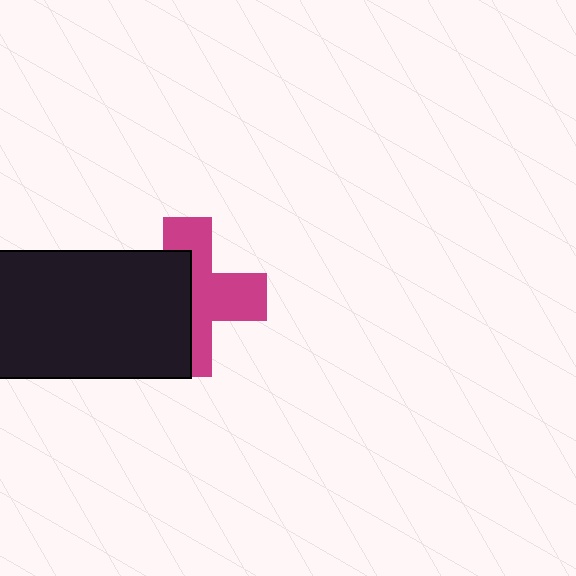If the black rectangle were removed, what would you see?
You would see the complete magenta cross.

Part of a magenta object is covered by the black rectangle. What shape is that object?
It is a cross.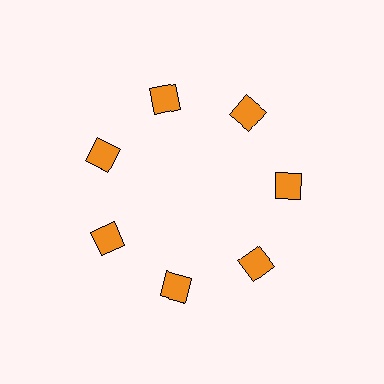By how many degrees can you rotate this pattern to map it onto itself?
The pattern maps onto itself every 51 degrees of rotation.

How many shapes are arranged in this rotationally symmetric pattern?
There are 7 shapes, arranged in 7 groups of 1.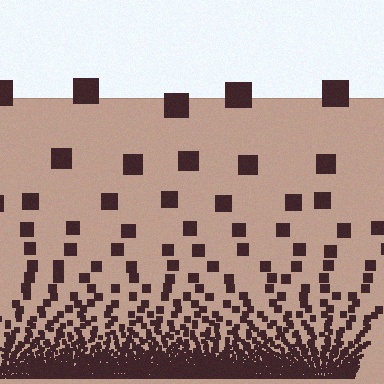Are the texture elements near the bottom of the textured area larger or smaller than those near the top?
Smaller. The gradient is inverted — elements near the bottom are smaller and denser.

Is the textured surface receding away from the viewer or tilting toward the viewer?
The surface appears to tilt toward the viewer. Texture elements get larger and sparser toward the top.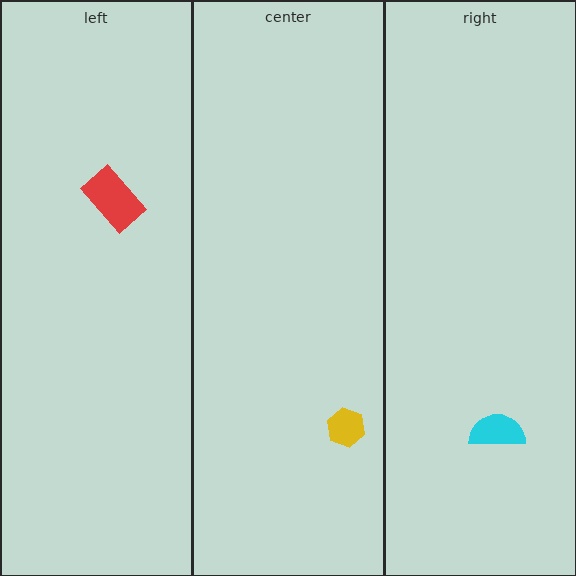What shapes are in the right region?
The cyan semicircle.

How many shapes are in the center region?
1.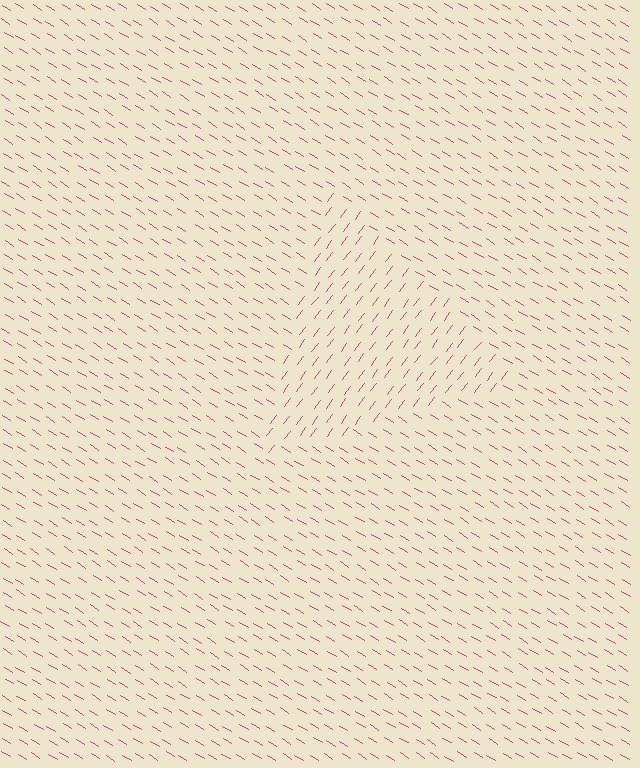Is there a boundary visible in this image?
Yes, there is a texture boundary formed by a change in line orientation.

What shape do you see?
I see a triangle.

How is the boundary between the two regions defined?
The boundary is defined purely by a change in line orientation (approximately 85 degrees difference). All lines are the same color and thickness.